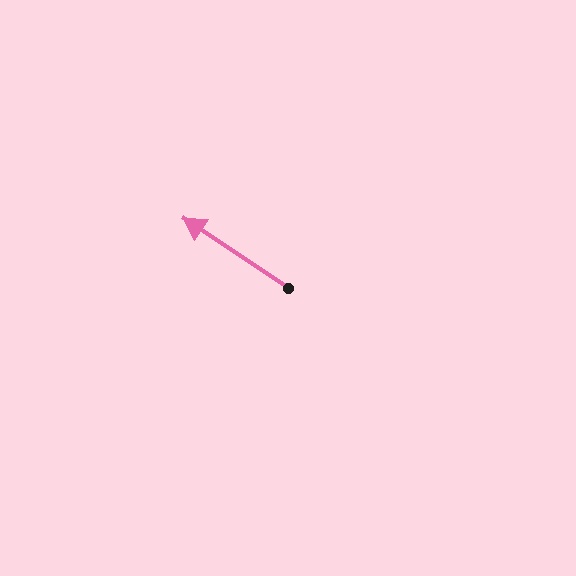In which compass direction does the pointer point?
Northwest.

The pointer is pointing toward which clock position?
Roughly 10 o'clock.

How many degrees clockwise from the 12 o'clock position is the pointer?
Approximately 304 degrees.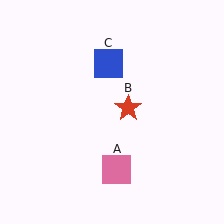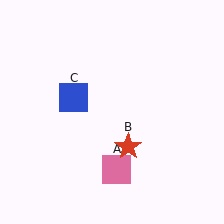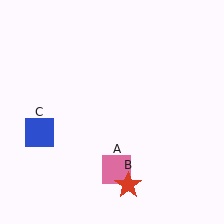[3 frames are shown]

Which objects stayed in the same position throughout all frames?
Pink square (object A) remained stationary.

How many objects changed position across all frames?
2 objects changed position: red star (object B), blue square (object C).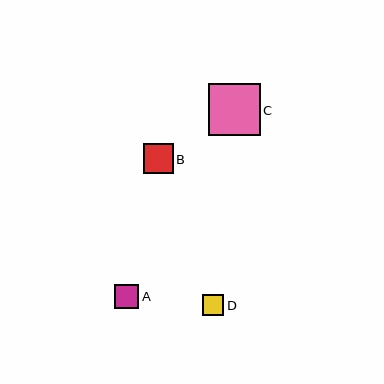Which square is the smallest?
Square D is the smallest with a size of approximately 21 pixels.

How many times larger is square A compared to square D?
Square A is approximately 1.2 times the size of square D.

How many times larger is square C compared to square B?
Square C is approximately 1.7 times the size of square B.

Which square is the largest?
Square C is the largest with a size of approximately 52 pixels.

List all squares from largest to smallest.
From largest to smallest: C, B, A, D.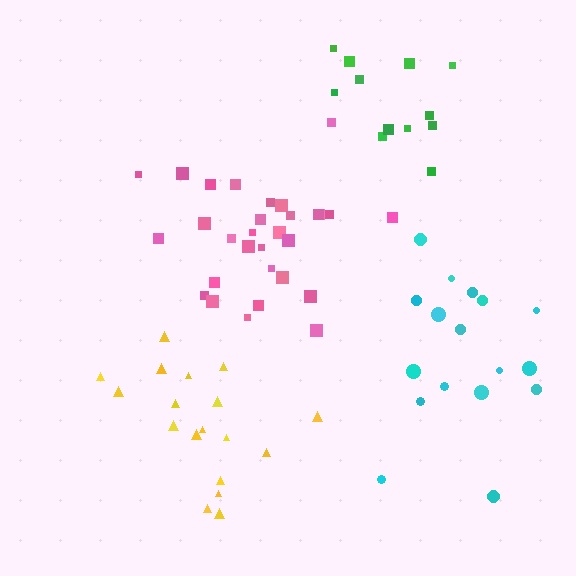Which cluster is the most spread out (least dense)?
Green.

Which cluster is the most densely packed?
Pink.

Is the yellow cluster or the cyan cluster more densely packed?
Yellow.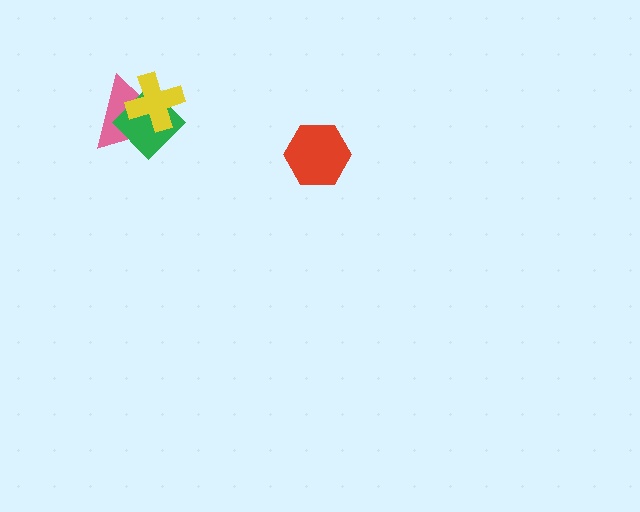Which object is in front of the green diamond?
The yellow cross is in front of the green diamond.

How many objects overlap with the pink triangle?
2 objects overlap with the pink triangle.